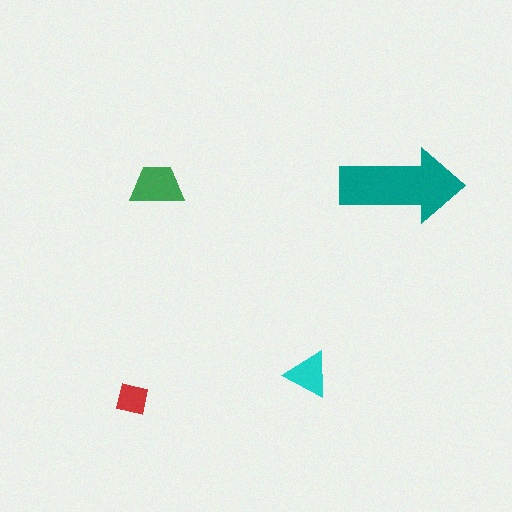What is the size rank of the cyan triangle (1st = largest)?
3rd.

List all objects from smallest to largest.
The red square, the cyan triangle, the green trapezoid, the teal arrow.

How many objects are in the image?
There are 4 objects in the image.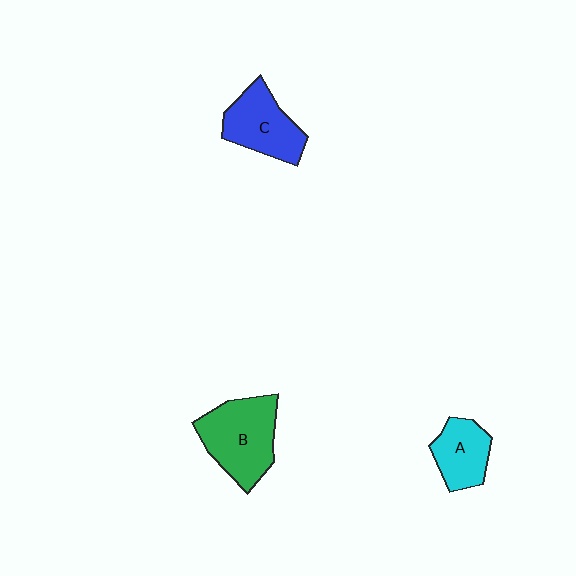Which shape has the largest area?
Shape B (green).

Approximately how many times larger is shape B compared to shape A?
Approximately 1.6 times.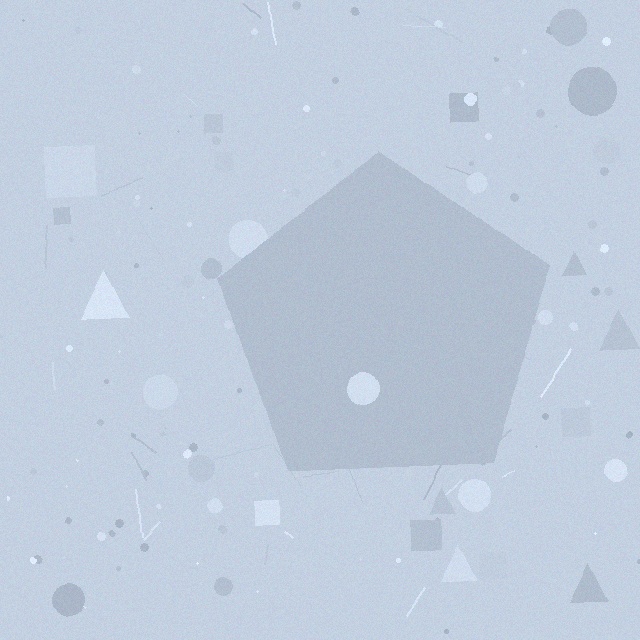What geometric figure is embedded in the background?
A pentagon is embedded in the background.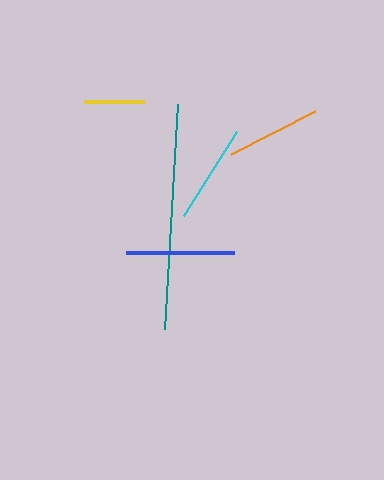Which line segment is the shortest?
The yellow line is the shortest at approximately 60 pixels.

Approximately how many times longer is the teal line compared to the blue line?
The teal line is approximately 2.1 times the length of the blue line.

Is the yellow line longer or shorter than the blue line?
The blue line is longer than the yellow line.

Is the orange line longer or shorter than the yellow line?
The orange line is longer than the yellow line.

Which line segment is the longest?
The teal line is the longest at approximately 225 pixels.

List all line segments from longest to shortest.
From longest to shortest: teal, blue, cyan, orange, yellow.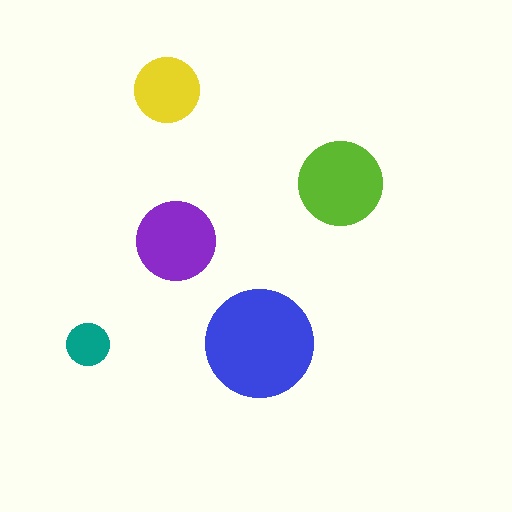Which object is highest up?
The yellow circle is topmost.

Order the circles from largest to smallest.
the blue one, the lime one, the purple one, the yellow one, the teal one.